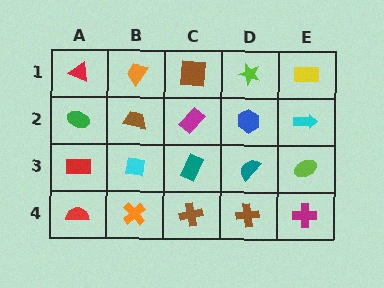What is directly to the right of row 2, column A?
A brown trapezoid.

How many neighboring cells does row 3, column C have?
4.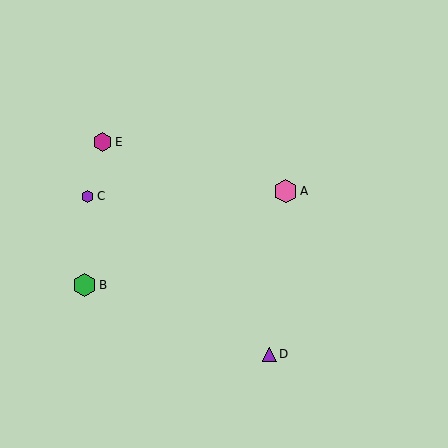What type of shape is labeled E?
Shape E is a magenta hexagon.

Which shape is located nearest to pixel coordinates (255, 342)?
The purple triangle (labeled D) at (269, 354) is nearest to that location.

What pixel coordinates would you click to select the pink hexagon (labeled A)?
Click at (285, 191) to select the pink hexagon A.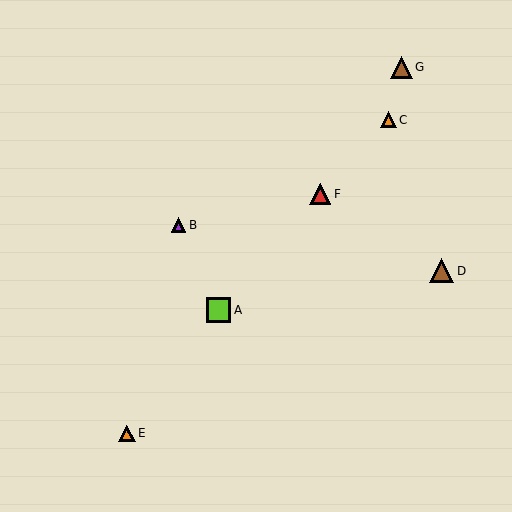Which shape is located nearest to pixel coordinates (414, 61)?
The brown triangle (labeled G) at (401, 67) is nearest to that location.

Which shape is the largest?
The brown triangle (labeled D) is the largest.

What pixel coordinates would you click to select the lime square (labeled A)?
Click at (219, 310) to select the lime square A.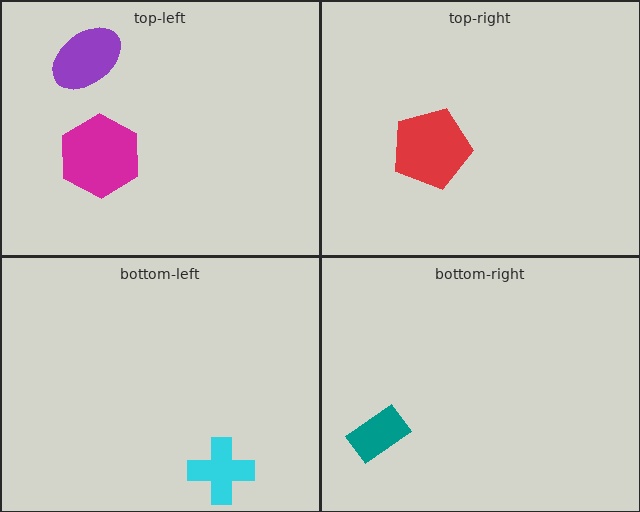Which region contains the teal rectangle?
The bottom-right region.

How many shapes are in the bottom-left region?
1.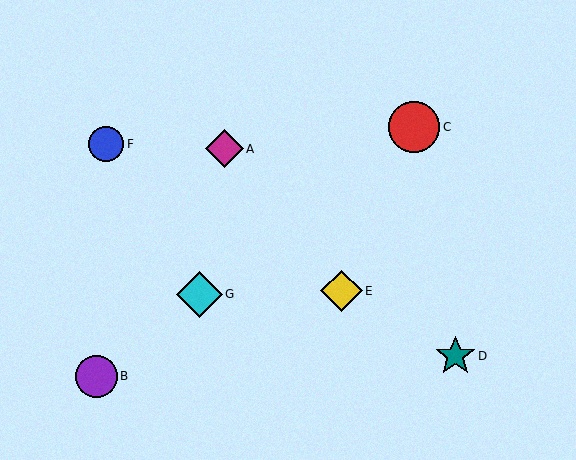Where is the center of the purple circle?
The center of the purple circle is at (96, 376).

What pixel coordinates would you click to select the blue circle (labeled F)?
Click at (106, 144) to select the blue circle F.